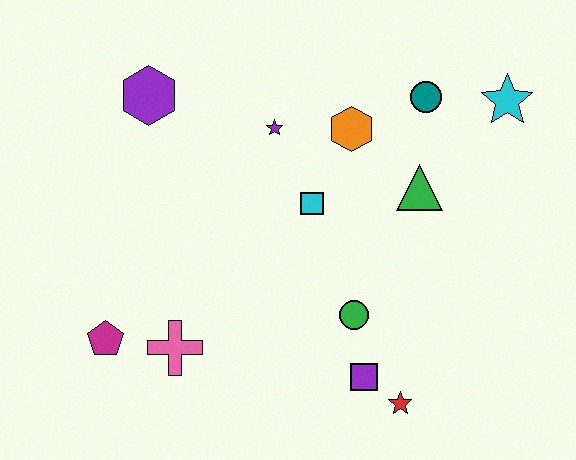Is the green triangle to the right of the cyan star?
No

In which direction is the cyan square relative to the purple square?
The cyan square is above the purple square.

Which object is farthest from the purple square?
The purple hexagon is farthest from the purple square.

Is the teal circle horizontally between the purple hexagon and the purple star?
No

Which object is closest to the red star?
The purple square is closest to the red star.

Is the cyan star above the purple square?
Yes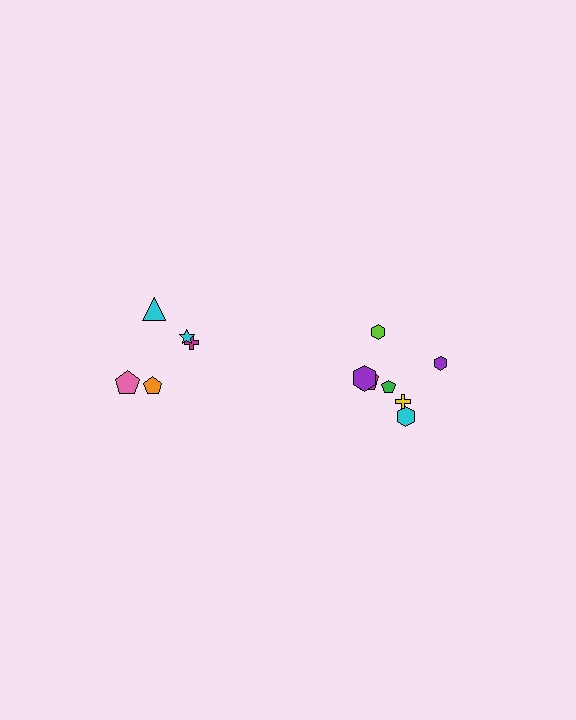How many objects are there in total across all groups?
There are 12 objects.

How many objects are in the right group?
There are 7 objects.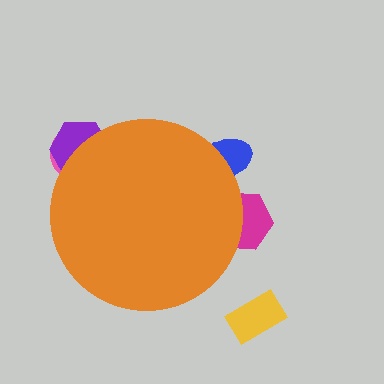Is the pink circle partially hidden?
Yes, the pink circle is partially hidden behind the orange circle.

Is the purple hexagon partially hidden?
Yes, the purple hexagon is partially hidden behind the orange circle.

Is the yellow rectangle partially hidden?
No, the yellow rectangle is fully visible.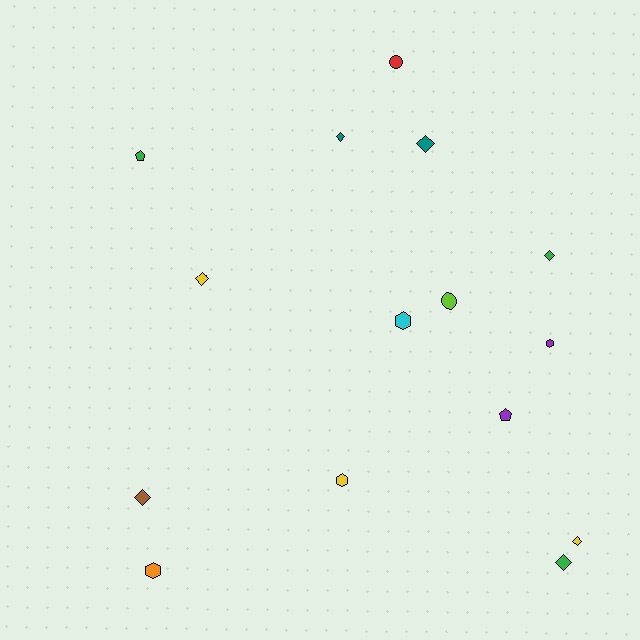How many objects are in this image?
There are 15 objects.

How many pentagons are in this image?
There are 2 pentagons.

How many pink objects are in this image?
There are no pink objects.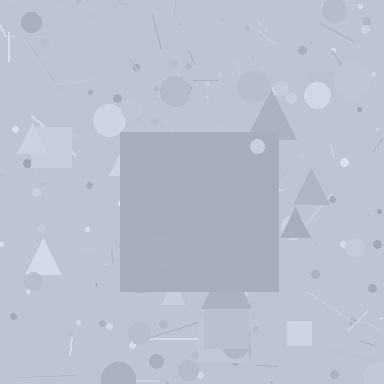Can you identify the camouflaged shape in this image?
The camouflaged shape is a square.